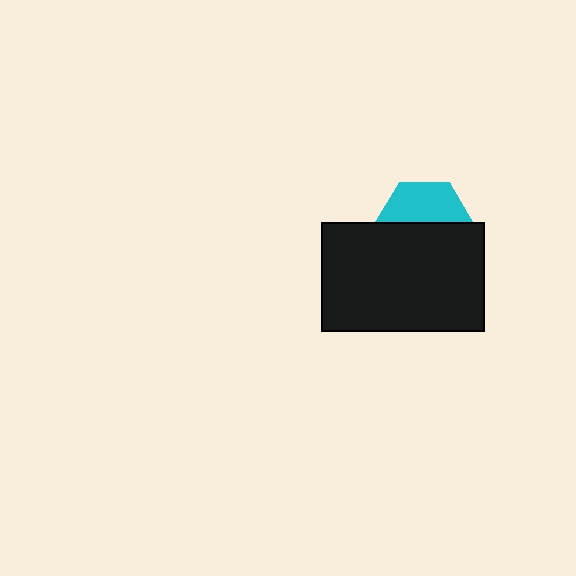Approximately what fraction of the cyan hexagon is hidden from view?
Roughly 56% of the cyan hexagon is hidden behind the black rectangle.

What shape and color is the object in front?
The object in front is a black rectangle.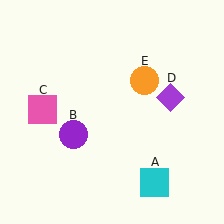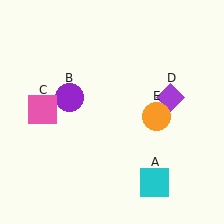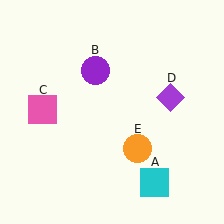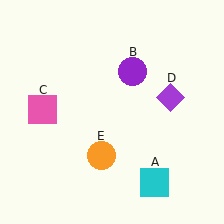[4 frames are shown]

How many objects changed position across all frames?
2 objects changed position: purple circle (object B), orange circle (object E).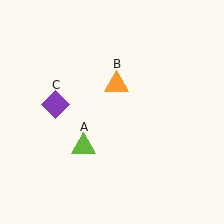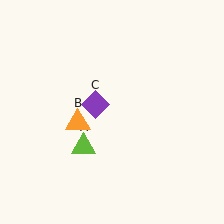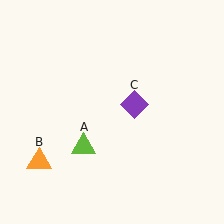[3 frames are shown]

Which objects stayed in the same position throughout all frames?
Lime triangle (object A) remained stationary.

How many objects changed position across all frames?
2 objects changed position: orange triangle (object B), purple diamond (object C).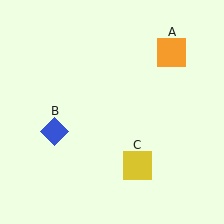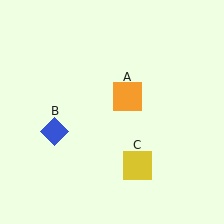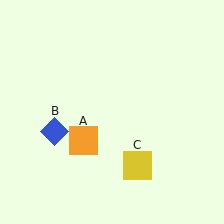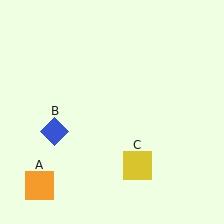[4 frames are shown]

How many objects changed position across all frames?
1 object changed position: orange square (object A).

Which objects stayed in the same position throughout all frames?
Blue diamond (object B) and yellow square (object C) remained stationary.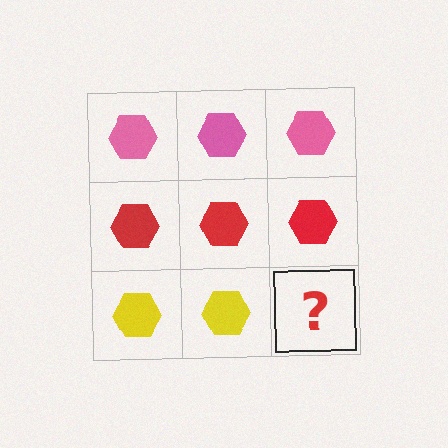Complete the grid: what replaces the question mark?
The question mark should be replaced with a yellow hexagon.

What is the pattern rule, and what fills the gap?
The rule is that each row has a consistent color. The gap should be filled with a yellow hexagon.